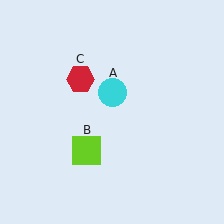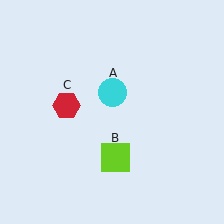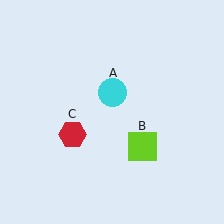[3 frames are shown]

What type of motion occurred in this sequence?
The lime square (object B), red hexagon (object C) rotated counterclockwise around the center of the scene.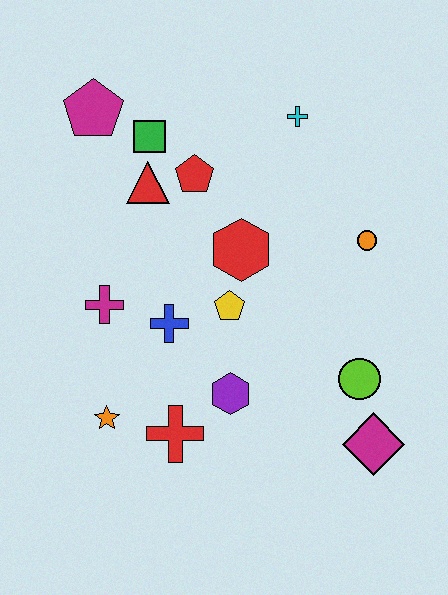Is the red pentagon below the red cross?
No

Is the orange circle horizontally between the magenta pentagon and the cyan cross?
No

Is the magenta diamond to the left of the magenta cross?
No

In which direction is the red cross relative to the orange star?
The red cross is to the right of the orange star.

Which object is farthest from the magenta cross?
The magenta diamond is farthest from the magenta cross.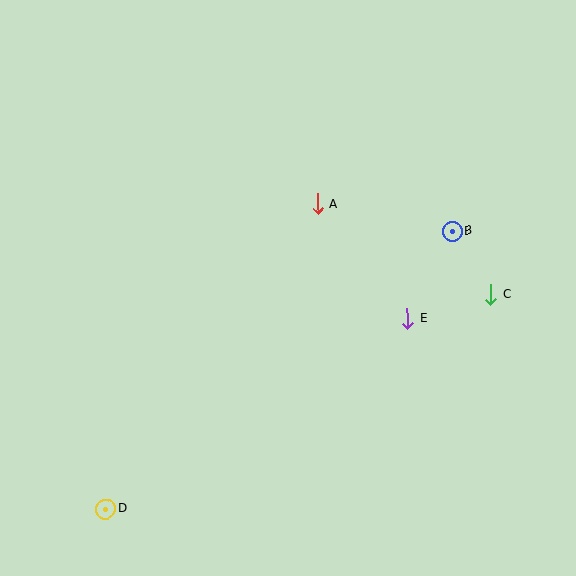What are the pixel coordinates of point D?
Point D is at (106, 509).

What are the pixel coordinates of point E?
Point E is at (407, 318).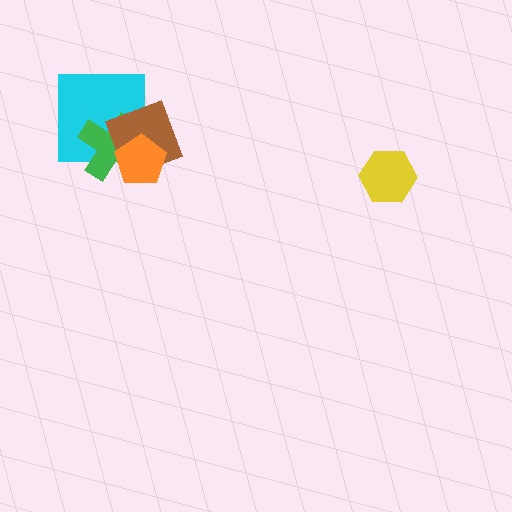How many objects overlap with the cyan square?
3 objects overlap with the cyan square.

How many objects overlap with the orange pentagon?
3 objects overlap with the orange pentagon.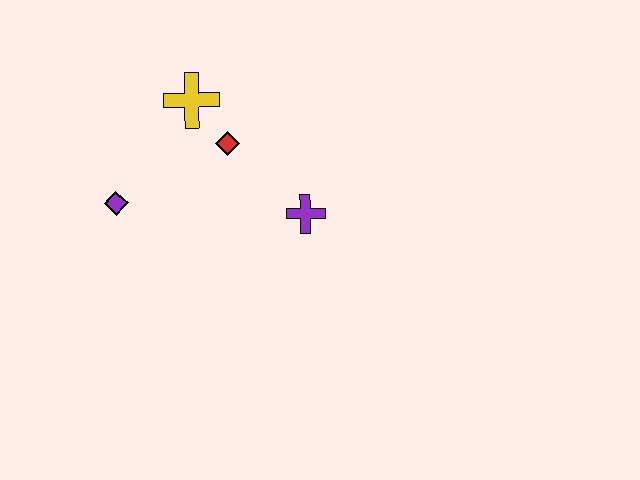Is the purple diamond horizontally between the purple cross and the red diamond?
No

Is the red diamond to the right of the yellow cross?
Yes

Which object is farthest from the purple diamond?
The purple cross is farthest from the purple diamond.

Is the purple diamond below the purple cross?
No